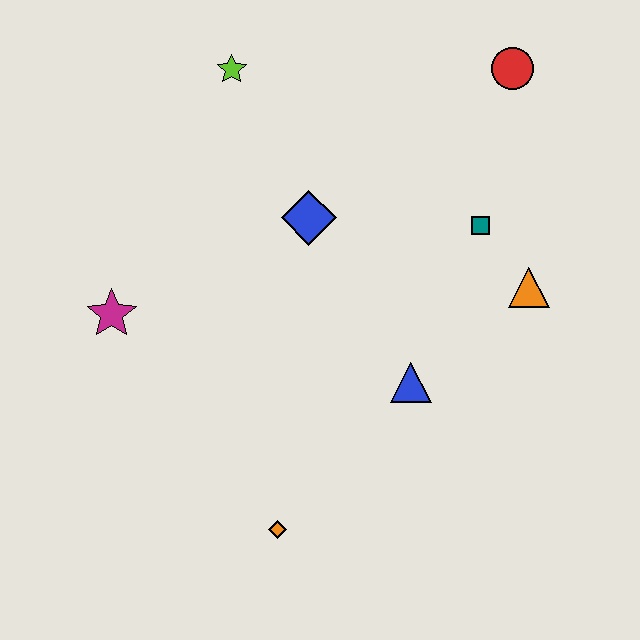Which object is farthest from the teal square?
The magenta star is farthest from the teal square.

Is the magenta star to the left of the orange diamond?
Yes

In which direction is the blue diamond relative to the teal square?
The blue diamond is to the left of the teal square.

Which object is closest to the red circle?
The teal square is closest to the red circle.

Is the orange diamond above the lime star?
No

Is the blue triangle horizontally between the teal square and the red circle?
No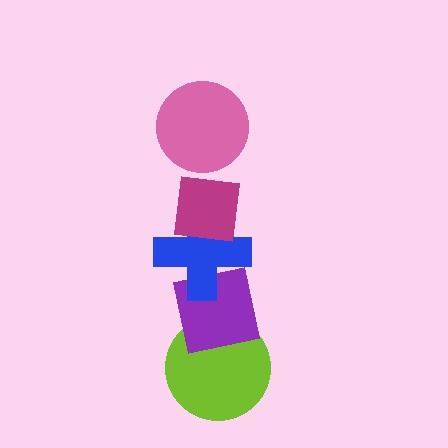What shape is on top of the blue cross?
The magenta square is on top of the blue cross.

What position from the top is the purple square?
The purple square is 4th from the top.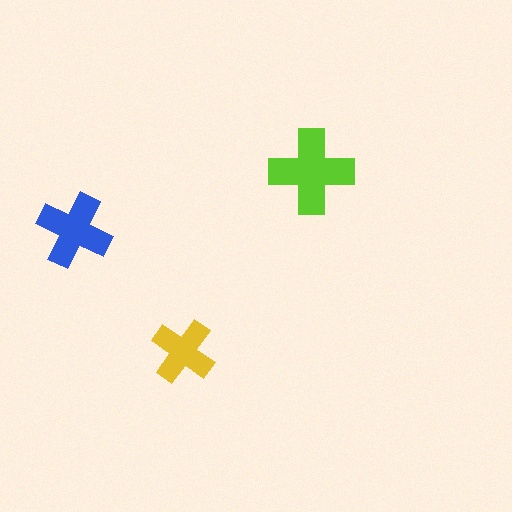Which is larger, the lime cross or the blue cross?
The lime one.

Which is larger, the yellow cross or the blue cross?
The blue one.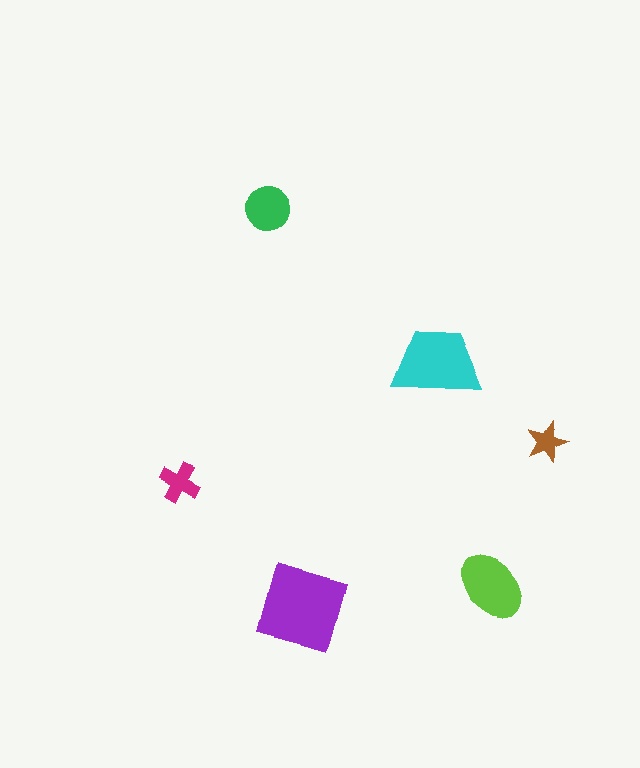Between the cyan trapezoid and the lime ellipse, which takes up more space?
The cyan trapezoid.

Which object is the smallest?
The brown star.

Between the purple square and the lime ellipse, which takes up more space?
The purple square.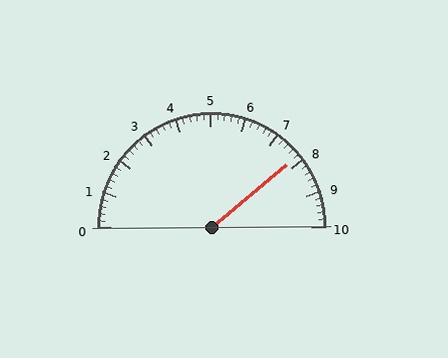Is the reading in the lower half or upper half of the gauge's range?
The reading is in the upper half of the range (0 to 10).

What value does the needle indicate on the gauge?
The needle indicates approximately 7.8.